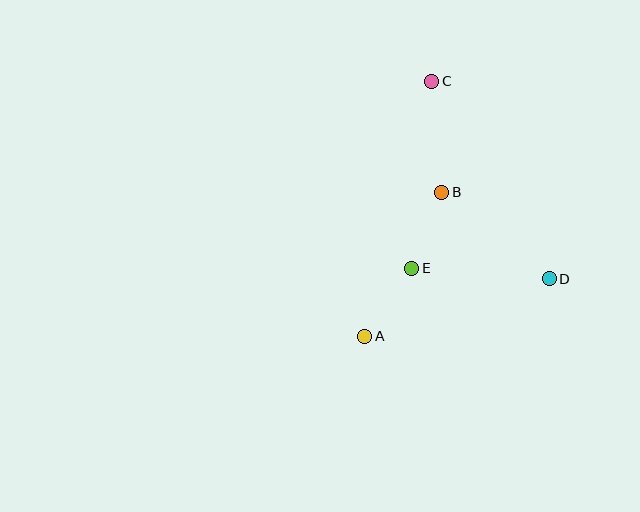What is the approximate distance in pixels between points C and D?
The distance between C and D is approximately 230 pixels.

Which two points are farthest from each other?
Points A and C are farthest from each other.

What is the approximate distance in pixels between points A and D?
The distance between A and D is approximately 194 pixels.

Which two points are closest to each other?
Points B and E are closest to each other.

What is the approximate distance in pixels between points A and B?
The distance between A and B is approximately 163 pixels.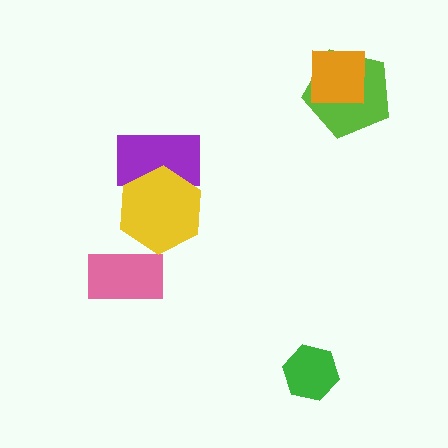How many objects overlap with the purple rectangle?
1 object overlaps with the purple rectangle.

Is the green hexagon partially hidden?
No, no other shape covers it.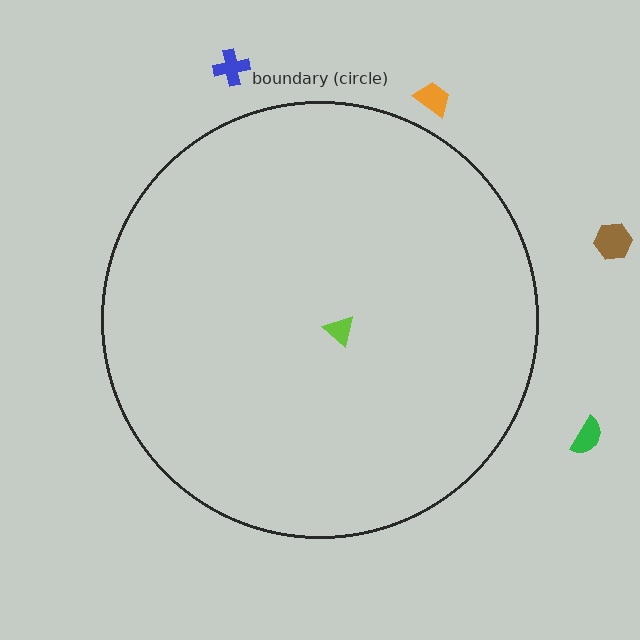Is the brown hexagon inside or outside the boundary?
Outside.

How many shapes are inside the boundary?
1 inside, 4 outside.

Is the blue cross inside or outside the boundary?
Outside.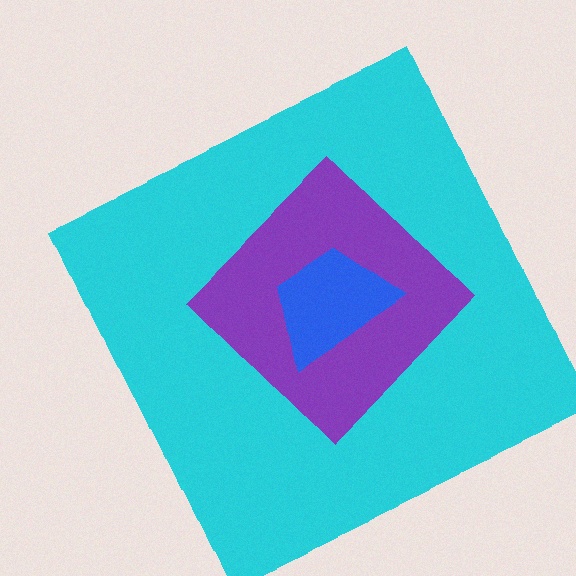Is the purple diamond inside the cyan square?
Yes.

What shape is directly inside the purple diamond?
The blue trapezoid.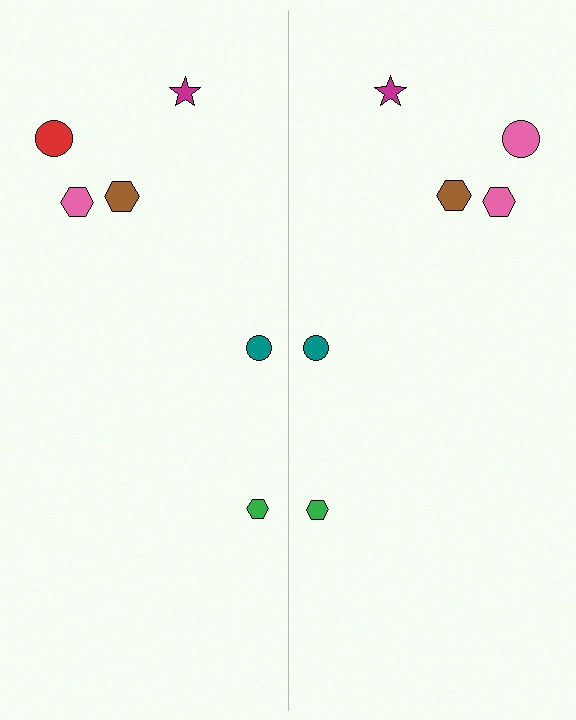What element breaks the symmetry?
The pink circle on the right side breaks the symmetry — its mirror counterpart is red.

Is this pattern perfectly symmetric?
No, the pattern is not perfectly symmetric. The pink circle on the right side breaks the symmetry — its mirror counterpart is red.